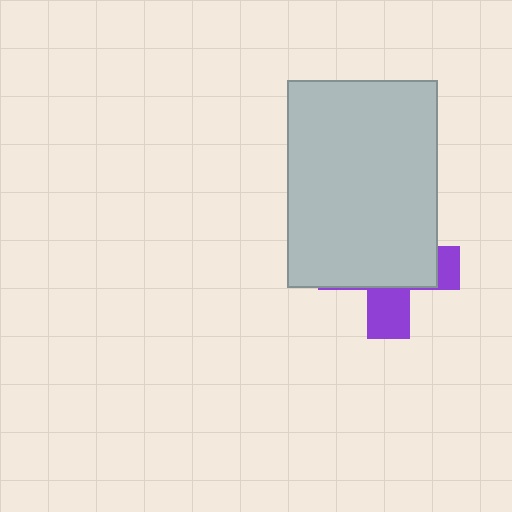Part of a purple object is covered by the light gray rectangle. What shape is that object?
It is a cross.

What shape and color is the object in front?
The object in front is a light gray rectangle.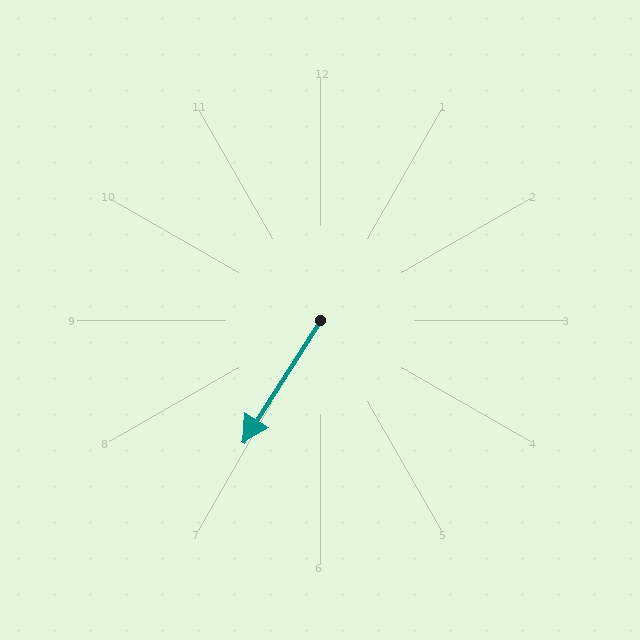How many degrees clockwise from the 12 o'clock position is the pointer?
Approximately 212 degrees.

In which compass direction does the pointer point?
Southwest.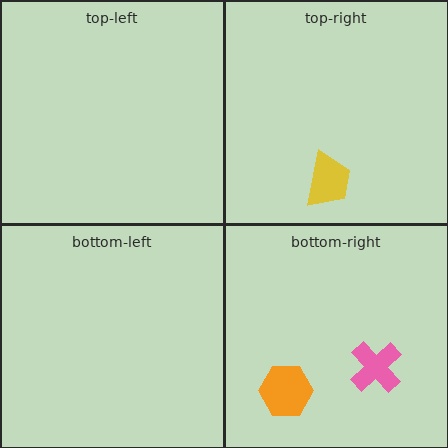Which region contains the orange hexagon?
The bottom-right region.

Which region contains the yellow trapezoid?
The top-right region.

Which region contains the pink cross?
The bottom-right region.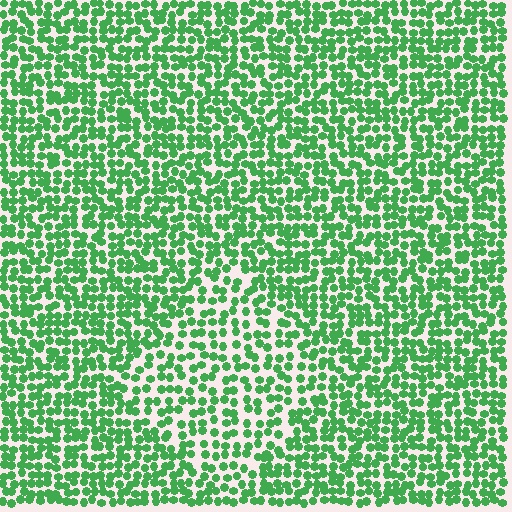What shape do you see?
I see a diamond.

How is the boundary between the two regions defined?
The boundary is defined by a change in element density (approximately 1.5x ratio). All elements are the same color, size, and shape.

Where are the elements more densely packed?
The elements are more densely packed outside the diamond boundary.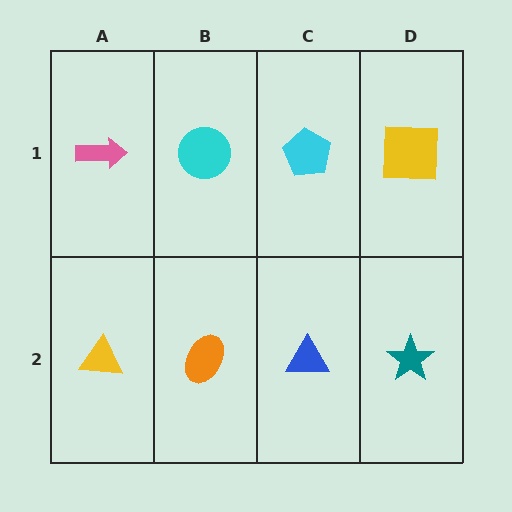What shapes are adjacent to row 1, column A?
A yellow triangle (row 2, column A), a cyan circle (row 1, column B).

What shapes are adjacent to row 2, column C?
A cyan pentagon (row 1, column C), an orange ellipse (row 2, column B), a teal star (row 2, column D).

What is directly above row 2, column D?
A yellow square.